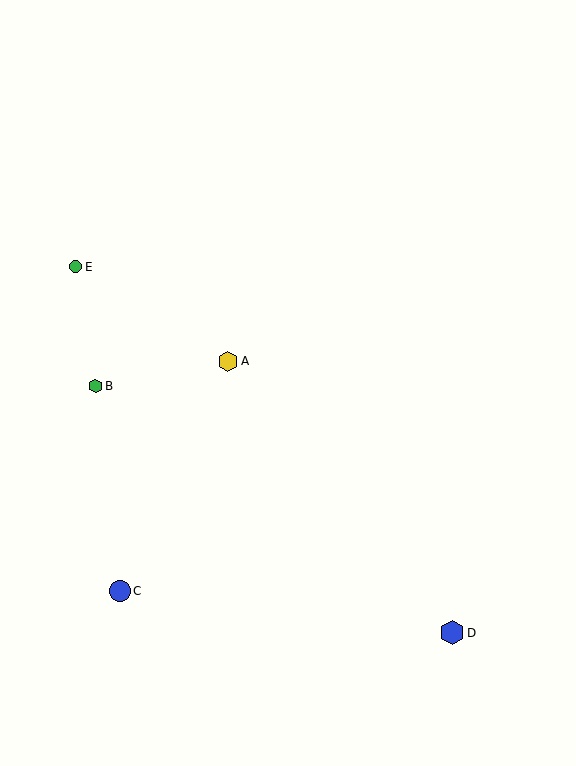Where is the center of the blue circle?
The center of the blue circle is at (120, 591).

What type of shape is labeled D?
Shape D is a blue hexagon.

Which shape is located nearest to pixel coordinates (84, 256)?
The green circle (labeled E) at (75, 267) is nearest to that location.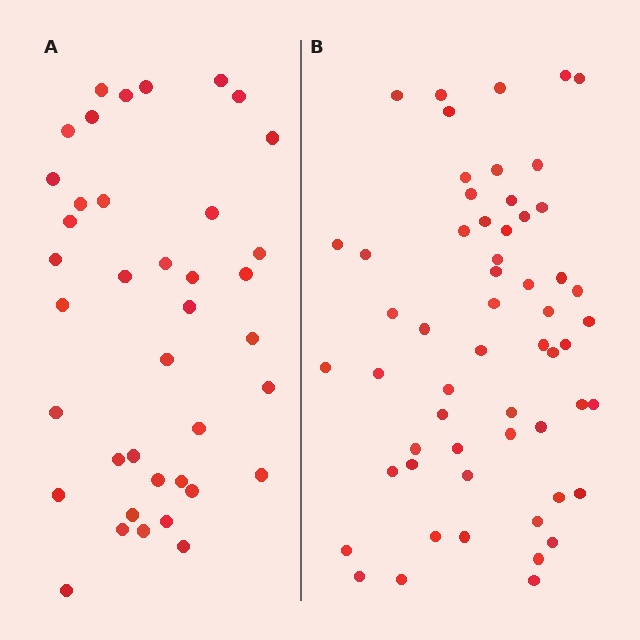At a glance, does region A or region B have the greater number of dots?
Region B (the right region) has more dots.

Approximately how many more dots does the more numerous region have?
Region B has approximately 20 more dots than region A.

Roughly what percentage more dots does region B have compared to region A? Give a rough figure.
About 45% more.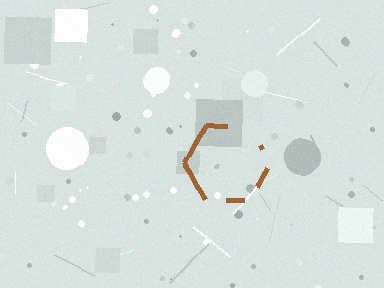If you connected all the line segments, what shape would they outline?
They would outline a hexagon.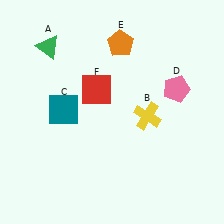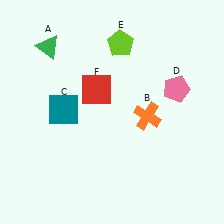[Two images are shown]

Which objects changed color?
B changed from yellow to orange. E changed from orange to lime.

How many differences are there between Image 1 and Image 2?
There are 2 differences between the two images.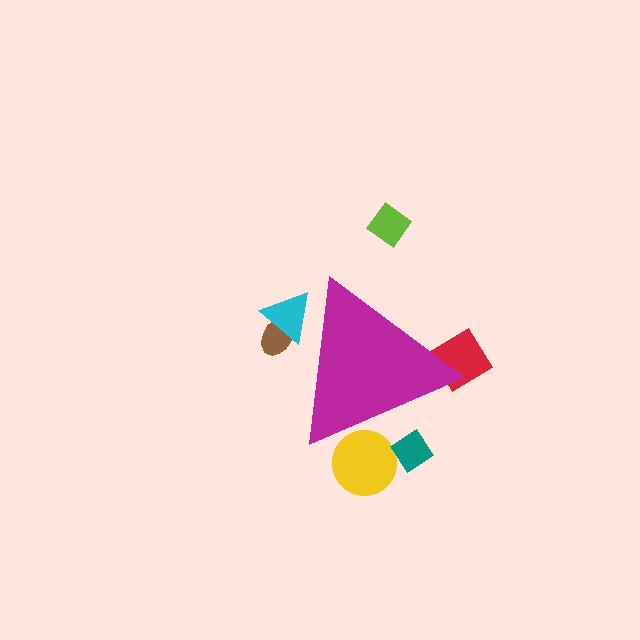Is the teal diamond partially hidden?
Yes, the teal diamond is partially hidden behind the magenta triangle.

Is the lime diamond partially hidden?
No, the lime diamond is fully visible.